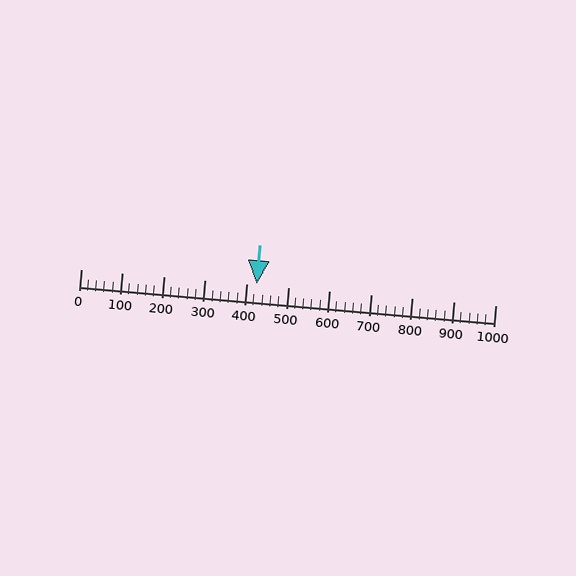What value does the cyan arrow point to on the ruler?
The cyan arrow points to approximately 424.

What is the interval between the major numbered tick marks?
The major tick marks are spaced 100 units apart.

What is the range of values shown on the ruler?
The ruler shows values from 0 to 1000.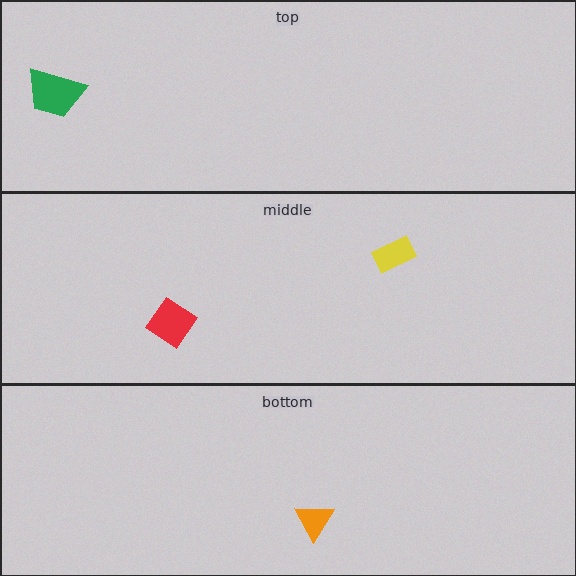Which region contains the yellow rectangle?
The middle region.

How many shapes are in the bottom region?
1.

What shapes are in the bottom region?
The orange triangle.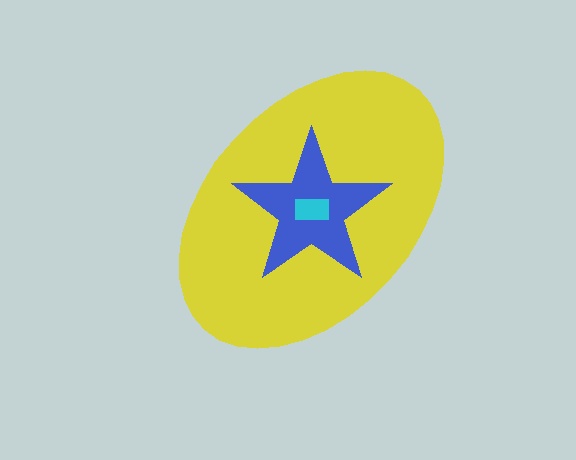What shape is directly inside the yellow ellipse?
The blue star.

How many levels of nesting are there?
3.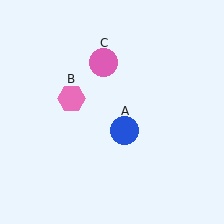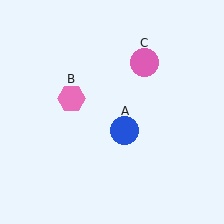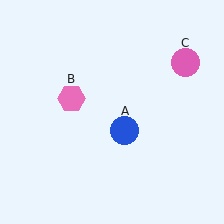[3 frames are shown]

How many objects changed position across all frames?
1 object changed position: pink circle (object C).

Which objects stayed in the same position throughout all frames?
Blue circle (object A) and pink hexagon (object B) remained stationary.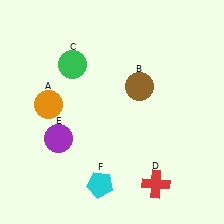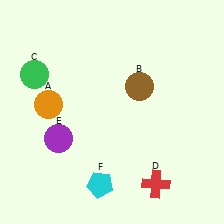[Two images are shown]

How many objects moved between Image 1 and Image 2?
1 object moved between the two images.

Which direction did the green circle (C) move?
The green circle (C) moved left.